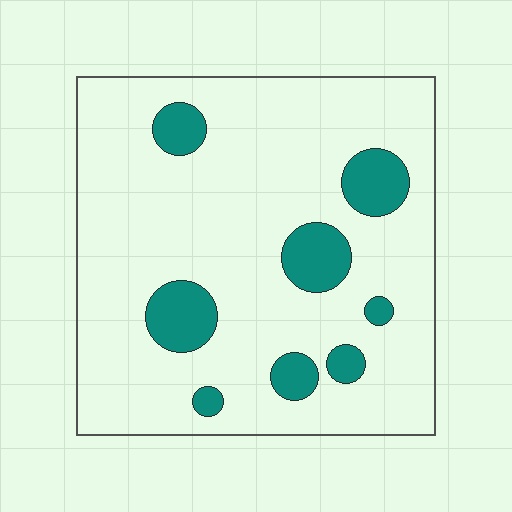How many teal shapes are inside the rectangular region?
8.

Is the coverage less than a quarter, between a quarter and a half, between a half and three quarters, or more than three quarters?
Less than a quarter.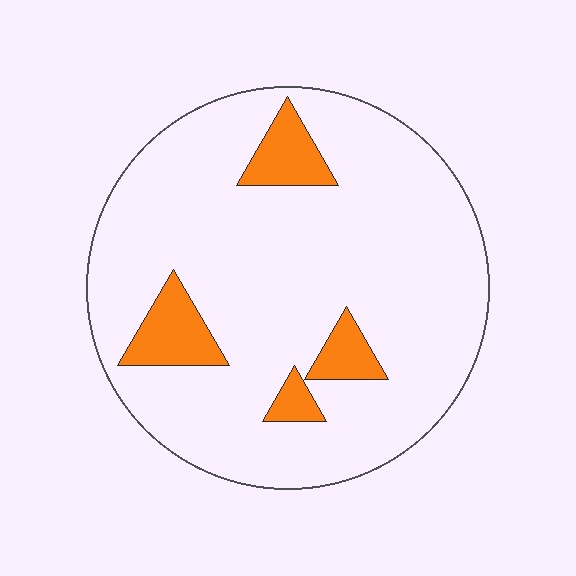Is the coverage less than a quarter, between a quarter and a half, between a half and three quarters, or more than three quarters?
Less than a quarter.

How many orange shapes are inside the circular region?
4.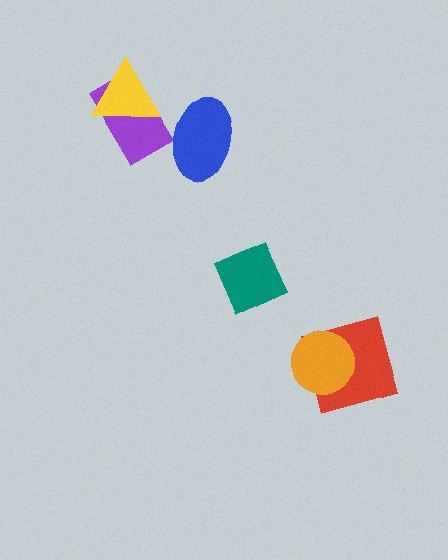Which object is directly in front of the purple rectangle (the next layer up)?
The blue ellipse is directly in front of the purple rectangle.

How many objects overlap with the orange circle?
1 object overlaps with the orange circle.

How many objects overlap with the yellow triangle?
1 object overlaps with the yellow triangle.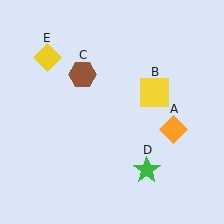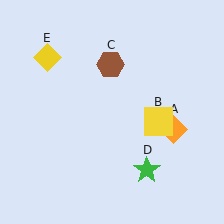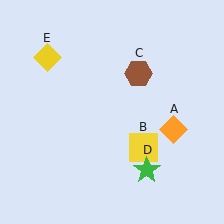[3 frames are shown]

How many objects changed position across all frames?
2 objects changed position: yellow square (object B), brown hexagon (object C).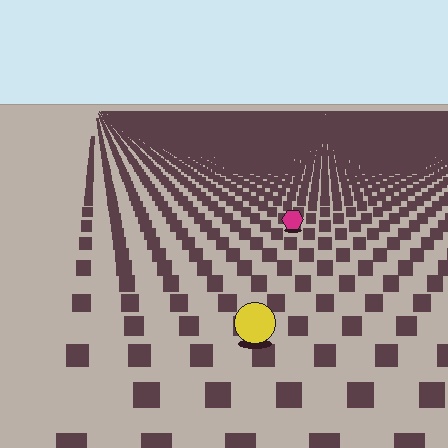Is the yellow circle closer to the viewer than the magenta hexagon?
Yes. The yellow circle is closer — you can tell from the texture gradient: the ground texture is coarser near it.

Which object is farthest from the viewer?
The magenta hexagon is farthest from the viewer. It appears smaller and the ground texture around it is denser.